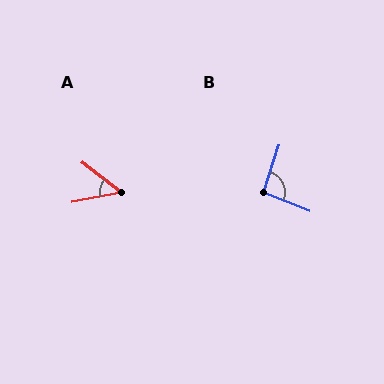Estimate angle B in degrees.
Approximately 93 degrees.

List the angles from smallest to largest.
A (49°), B (93°).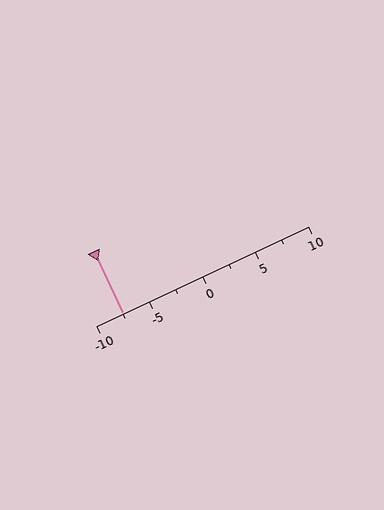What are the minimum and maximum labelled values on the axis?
The axis runs from -10 to 10.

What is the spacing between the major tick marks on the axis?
The major ticks are spaced 5 apart.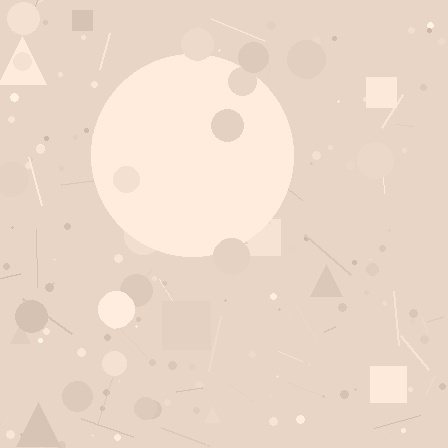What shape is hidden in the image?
A circle is hidden in the image.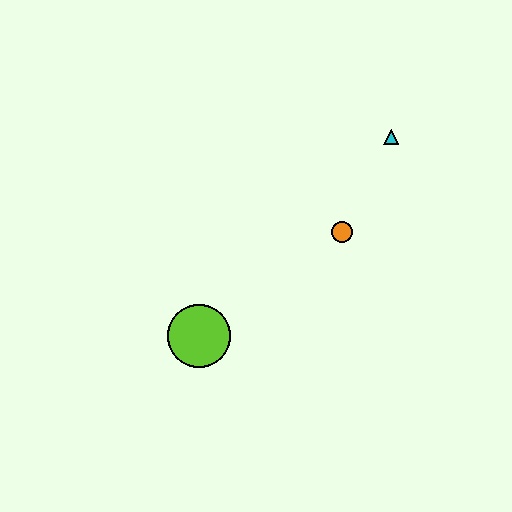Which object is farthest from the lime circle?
The cyan triangle is farthest from the lime circle.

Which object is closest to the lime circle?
The orange circle is closest to the lime circle.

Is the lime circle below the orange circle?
Yes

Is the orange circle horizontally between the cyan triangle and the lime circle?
Yes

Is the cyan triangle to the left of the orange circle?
No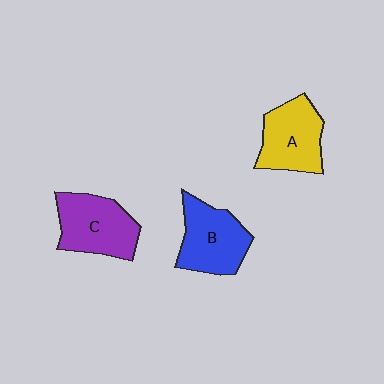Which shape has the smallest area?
Shape A (yellow).